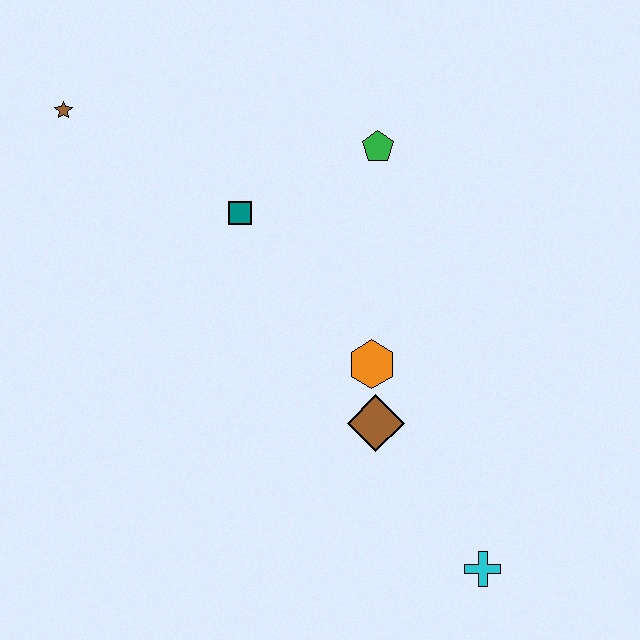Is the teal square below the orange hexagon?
No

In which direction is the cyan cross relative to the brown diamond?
The cyan cross is below the brown diamond.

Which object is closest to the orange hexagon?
The brown diamond is closest to the orange hexagon.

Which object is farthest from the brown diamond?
The brown star is farthest from the brown diamond.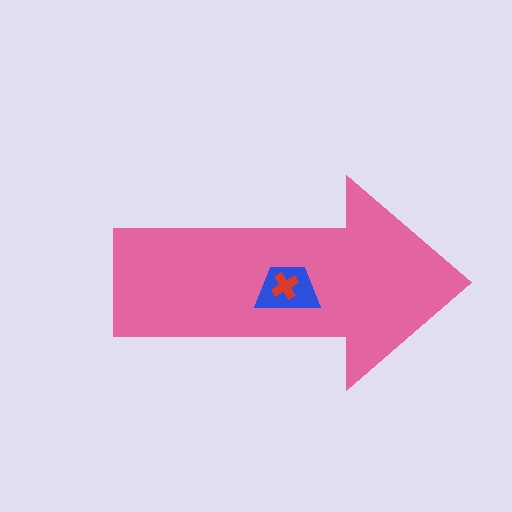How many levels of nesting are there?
3.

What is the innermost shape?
The red cross.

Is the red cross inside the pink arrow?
Yes.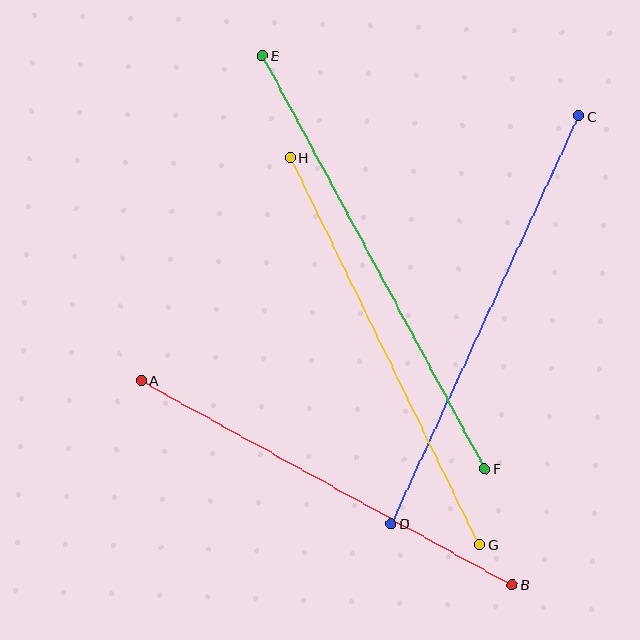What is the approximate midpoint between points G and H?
The midpoint is at approximately (385, 351) pixels.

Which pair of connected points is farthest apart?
Points E and F are farthest apart.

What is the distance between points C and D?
The distance is approximately 448 pixels.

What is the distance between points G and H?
The distance is approximately 431 pixels.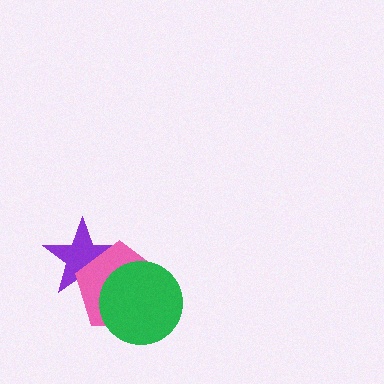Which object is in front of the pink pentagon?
The green circle is in front of the pink pentagon.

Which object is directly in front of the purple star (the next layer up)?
The pink pentagon is directly in front of the purple star.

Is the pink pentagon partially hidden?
Yes, it is partially covered by another shape.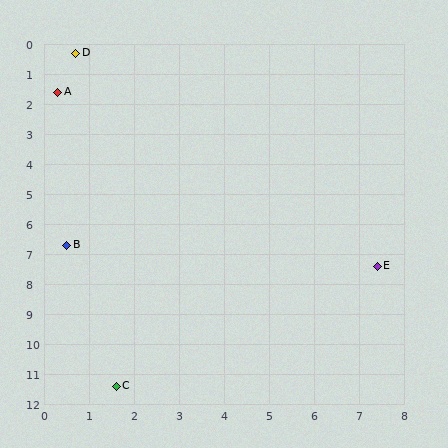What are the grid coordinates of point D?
Point D is at approximately (0.7, 0.3).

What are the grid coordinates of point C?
Point C is at approximately (1.6, 11.4).